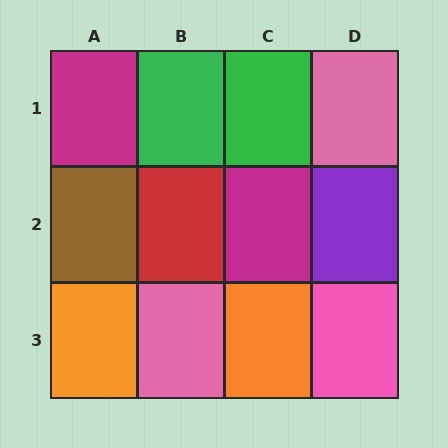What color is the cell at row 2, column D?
Purple.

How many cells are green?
2 cells are green.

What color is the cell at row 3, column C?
Orange.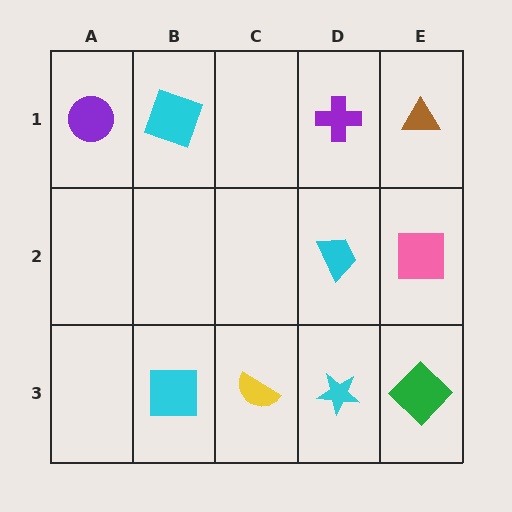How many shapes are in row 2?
2 shapes.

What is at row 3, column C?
A yellow semicircle.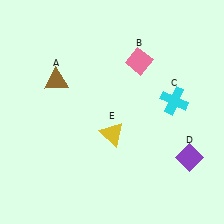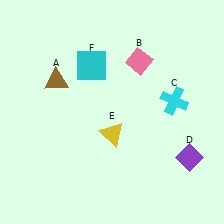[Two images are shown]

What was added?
A cyan square (F) was added in Image 2.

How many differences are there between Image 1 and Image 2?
There is 1 difference between the two images.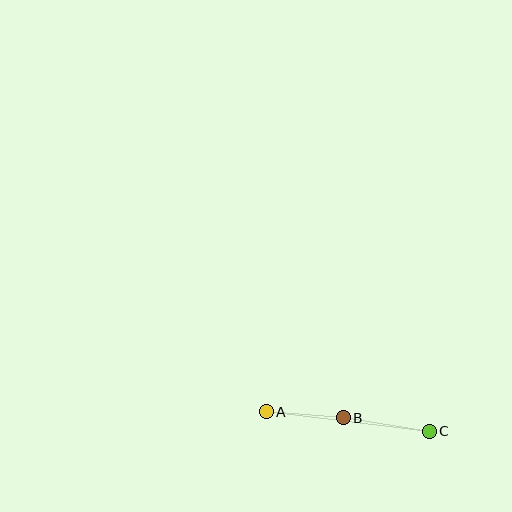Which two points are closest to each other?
Points A and B are closest to each other.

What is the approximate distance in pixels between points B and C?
The distance between B and C is approximately 87 pixels.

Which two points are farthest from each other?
Points A and C are farthest from each other.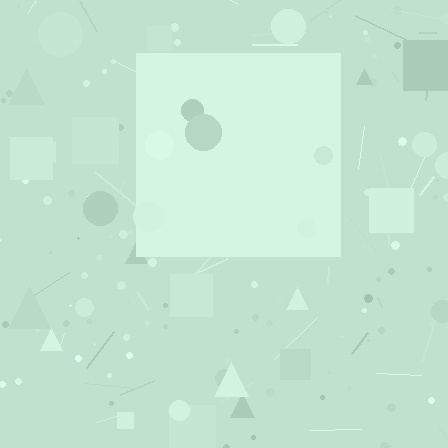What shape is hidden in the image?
A square is hidden in the image.